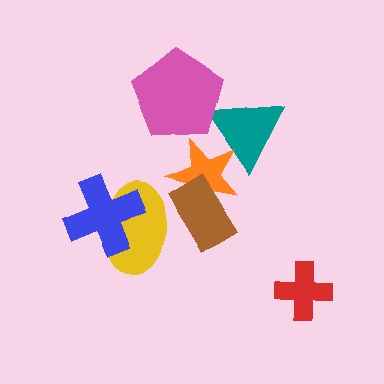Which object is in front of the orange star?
The brown rectangle is in front of the orange star.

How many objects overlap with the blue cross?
1 object overlaps with the blue cross.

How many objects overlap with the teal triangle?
2 objects overlap with the teal triangle.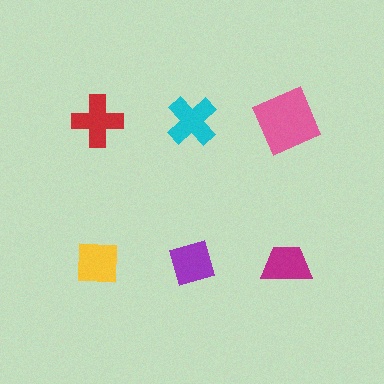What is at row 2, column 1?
A yellow square.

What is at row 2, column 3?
A magenta trapezoid.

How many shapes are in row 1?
3 shapes.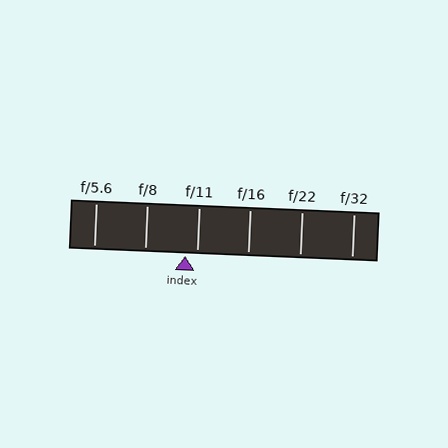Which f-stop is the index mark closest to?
The index mark is closest to f/11.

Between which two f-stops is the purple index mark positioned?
The index mark is between f/8 and f/11.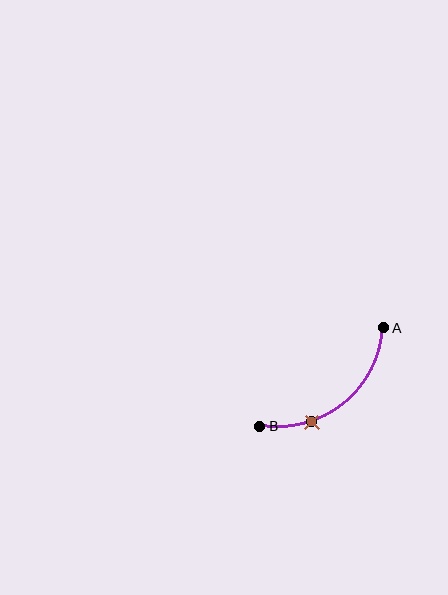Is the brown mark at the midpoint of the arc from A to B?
No. The brown mark lies on the arc but is closer to endpoint B. The arc midpoint would be at the point on the curve equidistant along the arc from both A and B.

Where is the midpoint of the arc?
The arc midpoint is the point on the curve farthest from the straight line joining A and B. It sits below and to the right of that line.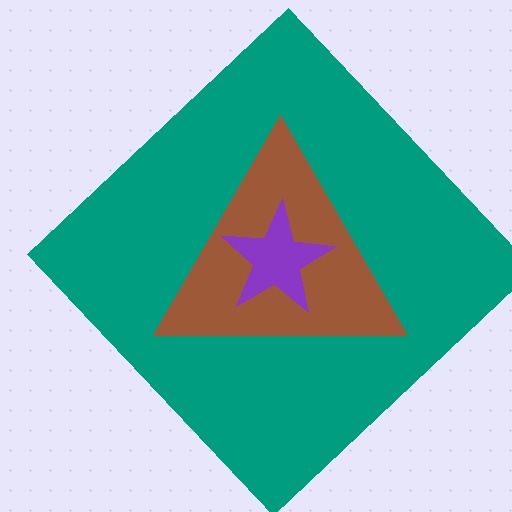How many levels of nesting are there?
3.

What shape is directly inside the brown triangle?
The purple star.